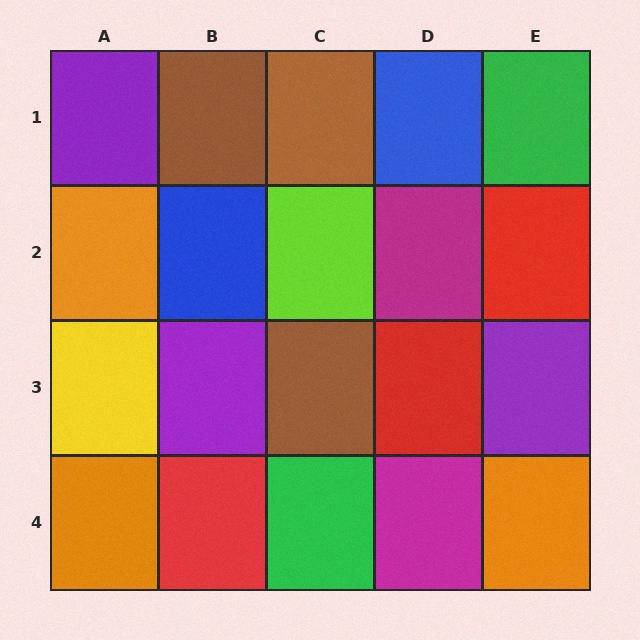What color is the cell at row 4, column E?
Orange.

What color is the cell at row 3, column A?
Yellow.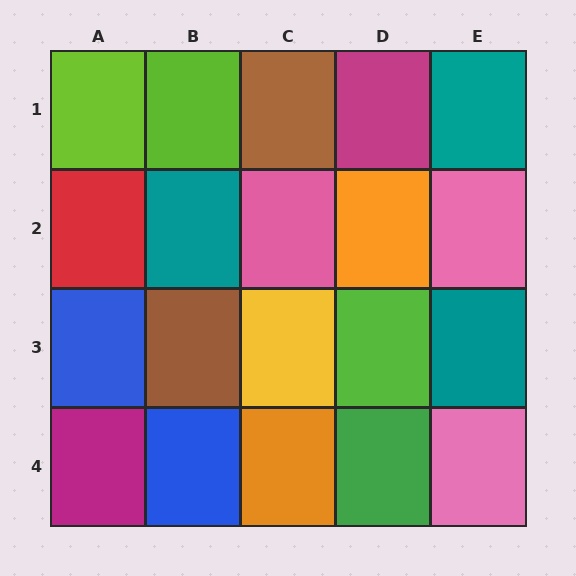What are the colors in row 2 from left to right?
Red, teal, pink, orange, pink.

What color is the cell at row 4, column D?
Green.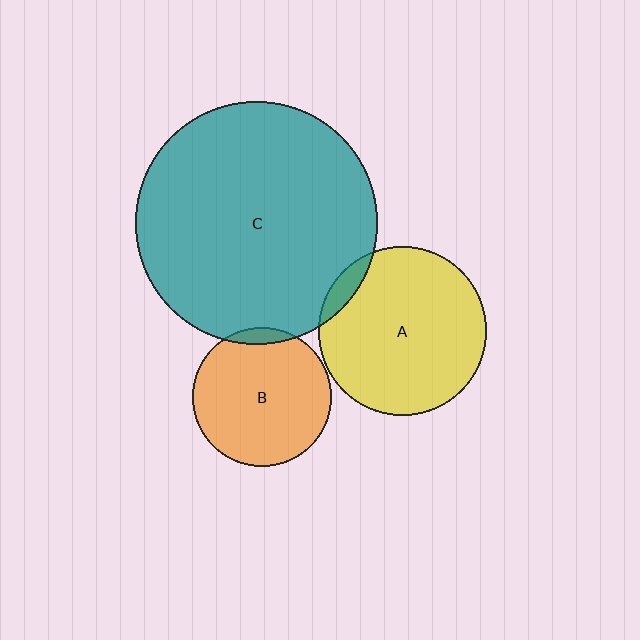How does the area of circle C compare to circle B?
Approximately 3.0 times.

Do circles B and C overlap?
Yes.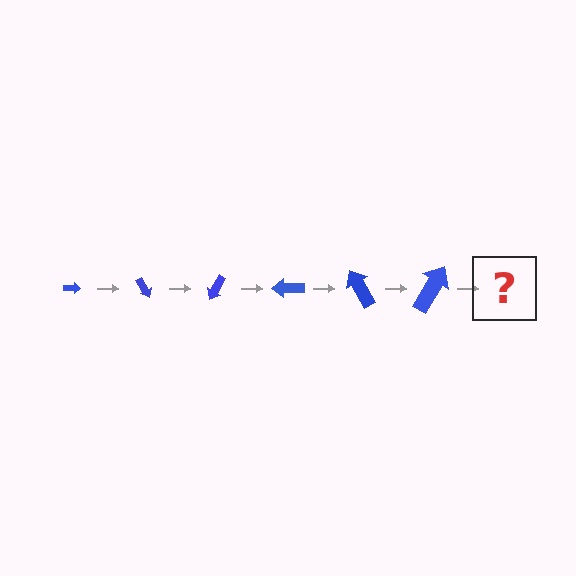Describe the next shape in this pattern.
It should be an arrow, larger than the previous one and rotated 360 degrees from the start.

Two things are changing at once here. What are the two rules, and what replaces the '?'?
The two rules are that the arrow grows larger each step and it rotates 60 degrees each step. The '?' should be an arrow, larger than the previous one and rotated 360 degrees from the start.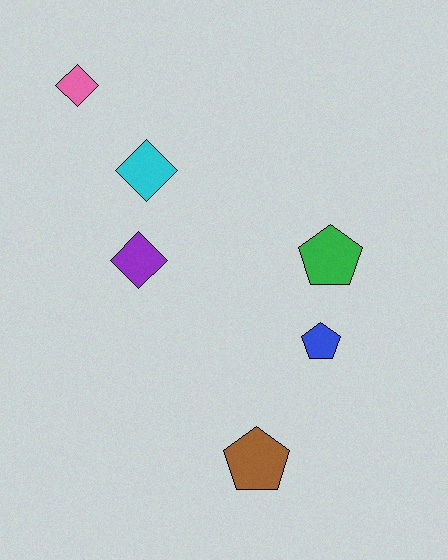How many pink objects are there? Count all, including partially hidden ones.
There is 1 pink object.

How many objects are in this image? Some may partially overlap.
There are 6 objects.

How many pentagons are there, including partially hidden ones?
There are 3 pentagons.